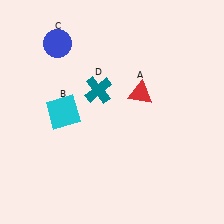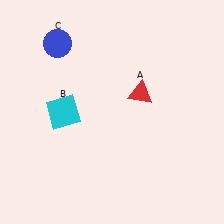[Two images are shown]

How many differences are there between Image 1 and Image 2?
There is 1 difference between the two images.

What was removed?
The teal cross (D) was removed in Image 2.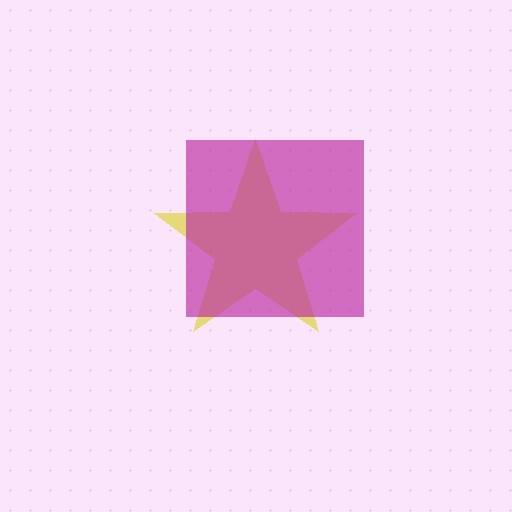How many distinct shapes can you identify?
There are 2 distinct shapes: a yellow star, a magenta square.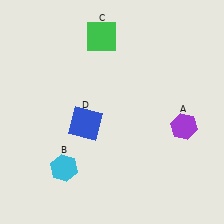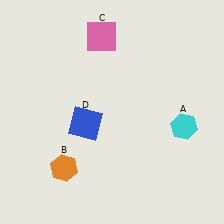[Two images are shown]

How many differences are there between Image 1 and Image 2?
There are 3 differences between the two images.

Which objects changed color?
A changed from purple to cyan. B changed from cyan to orange. C changed from green to pink.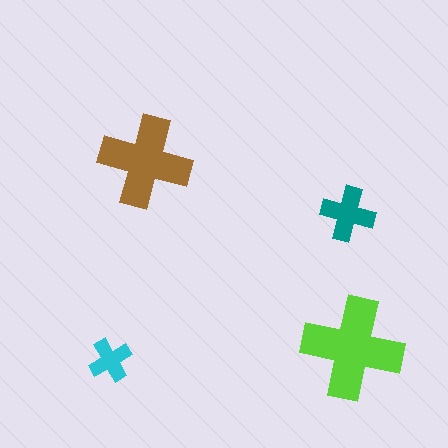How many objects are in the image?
There are 4 objects in the image.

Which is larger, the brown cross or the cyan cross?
The brown one.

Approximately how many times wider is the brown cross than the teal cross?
About 1.5 times wider.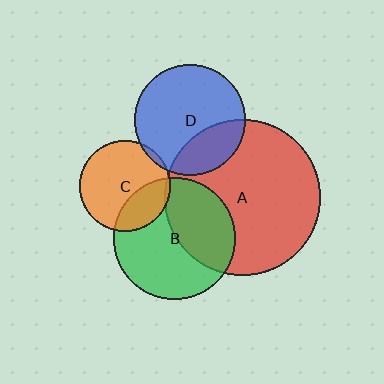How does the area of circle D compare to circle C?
Approximately 1.5 times.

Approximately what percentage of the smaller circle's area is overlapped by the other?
Approximately 5%.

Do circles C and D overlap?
Yes.